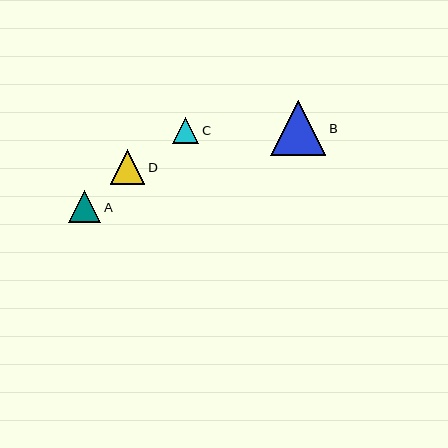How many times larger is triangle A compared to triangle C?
Triangle A is approximately 1.2 times the size of triangle C.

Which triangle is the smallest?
Triangle C is the smallest with a size of approximately 27 pixels.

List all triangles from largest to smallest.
From largest to smallest: B, D, A, C.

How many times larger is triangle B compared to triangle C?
Triangle B is approximately 2.1 times the size of triangle C.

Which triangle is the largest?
Triangle B is the largest with a size of approximately 55 pixels.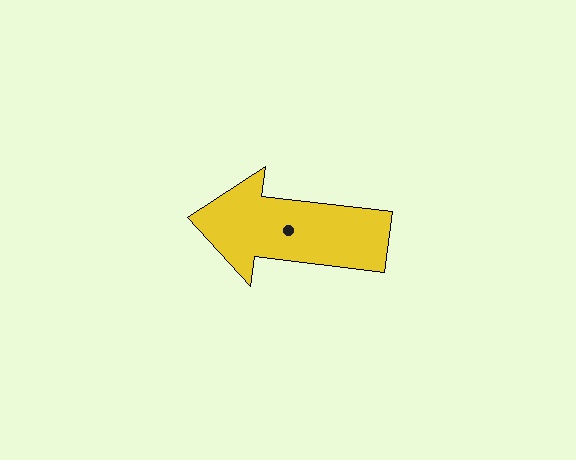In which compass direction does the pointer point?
West.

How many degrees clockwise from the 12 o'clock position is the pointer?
Approximately 277 degrees.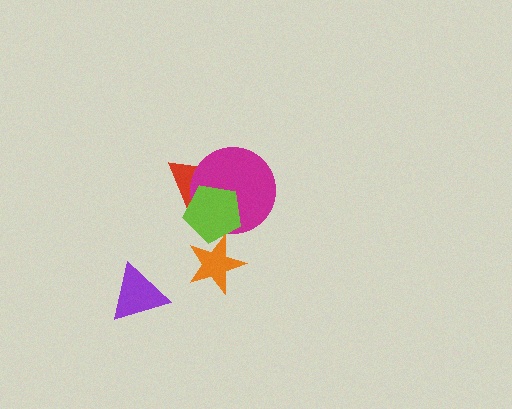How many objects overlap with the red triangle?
2 objects overlap with the red triangle.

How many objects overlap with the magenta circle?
2 objects overlap with the magenta circle.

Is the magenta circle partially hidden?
Yes, it is partially covered by another shape.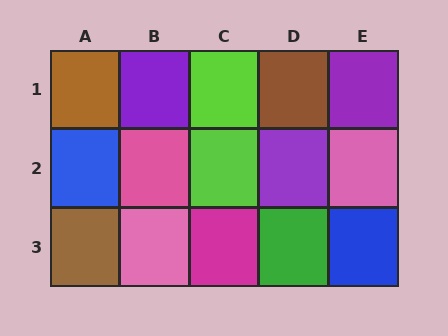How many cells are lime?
2 cells are lime.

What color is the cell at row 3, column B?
Pink.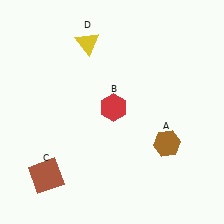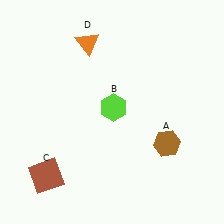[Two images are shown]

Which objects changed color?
B changed from red to lime. D changed from yellow to orange.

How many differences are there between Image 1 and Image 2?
There are 2 differences between the two images.